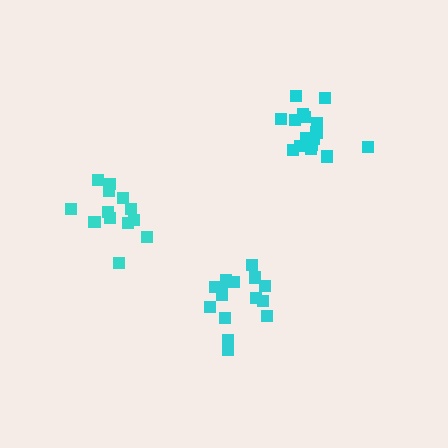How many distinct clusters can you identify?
There are 3 distinct clusters.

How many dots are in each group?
Group 1: 14 dots, Group 2: 17 dots, Group 3: 15 dots (46 total).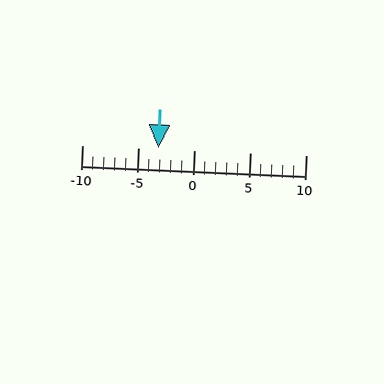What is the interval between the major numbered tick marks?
The major tick marks are spaced 5 units apart.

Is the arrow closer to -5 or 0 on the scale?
The arrow is closer to -5.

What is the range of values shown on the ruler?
The ruler shows values from -10 to 10.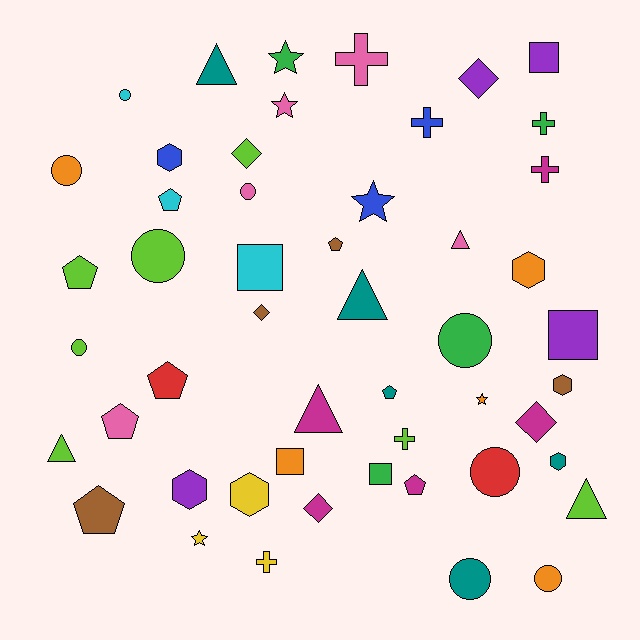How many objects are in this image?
There are 50 objects.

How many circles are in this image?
There are 9 circles.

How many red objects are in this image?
There are 2 red objects.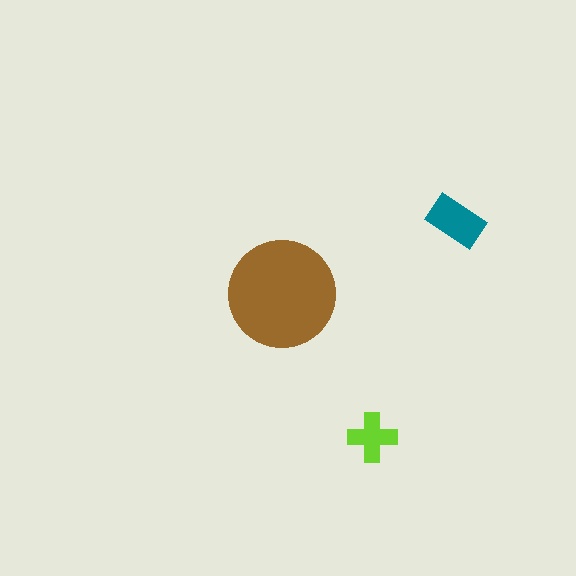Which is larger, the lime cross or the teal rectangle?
The teal rectangle.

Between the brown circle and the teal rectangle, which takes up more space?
The brown circle.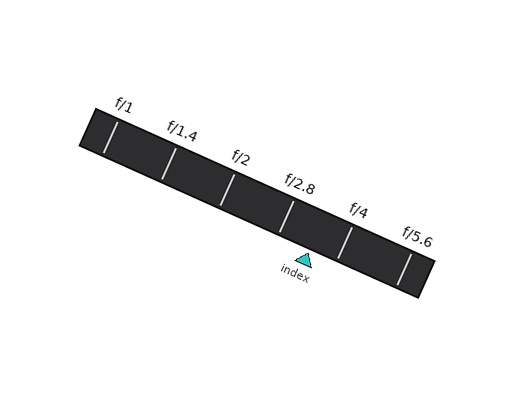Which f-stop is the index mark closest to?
The index mark is closest to f/4.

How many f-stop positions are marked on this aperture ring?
There are 6 f-stop positions marked.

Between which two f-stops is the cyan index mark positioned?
The index mark is between f/2.8 and f/4.